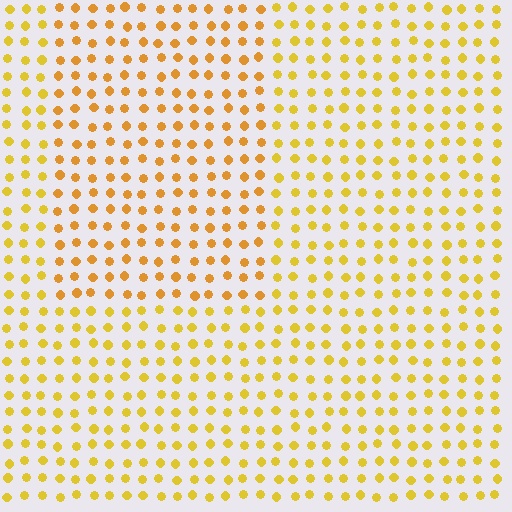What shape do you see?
I see a rectangle.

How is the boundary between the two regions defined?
The boundary is defined purely by a slight shift in hue (about 17 degrees). Spacing, size, and orientation are identical on both sides.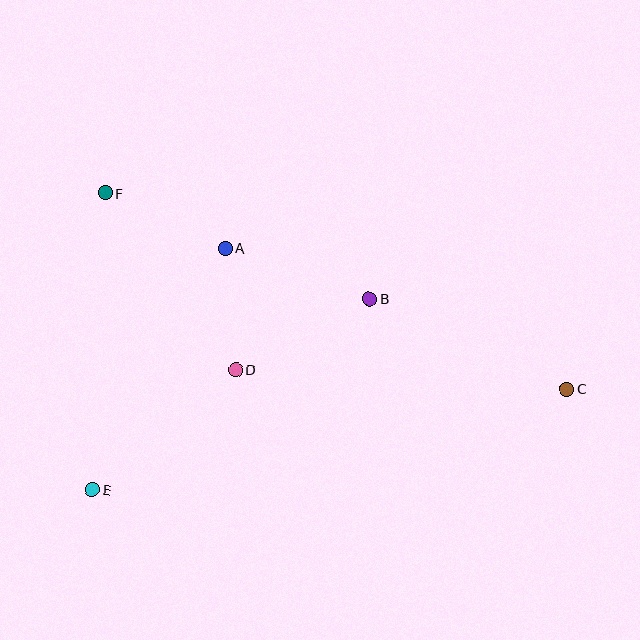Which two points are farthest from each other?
Points C and F are farthest from each other.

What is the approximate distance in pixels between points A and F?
The distance between A and F is approximately 133 pixels.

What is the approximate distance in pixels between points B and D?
The distance between B and D is approximately 151 pixels.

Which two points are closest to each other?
Points A and D are closest to each other.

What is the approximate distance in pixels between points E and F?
The distance between E and F is approximately 297 pixels.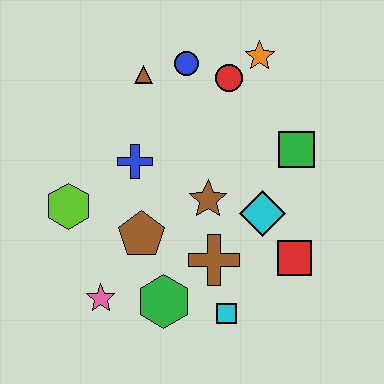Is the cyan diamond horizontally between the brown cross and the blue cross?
No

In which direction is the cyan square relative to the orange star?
The cyan square is below the orange star.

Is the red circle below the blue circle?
Yes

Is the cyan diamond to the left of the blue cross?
No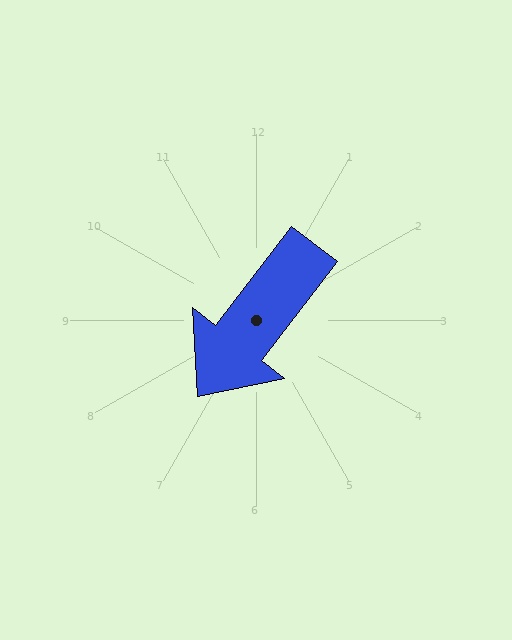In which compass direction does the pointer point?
Southwest.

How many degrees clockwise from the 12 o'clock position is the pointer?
Approximately 218 degrees.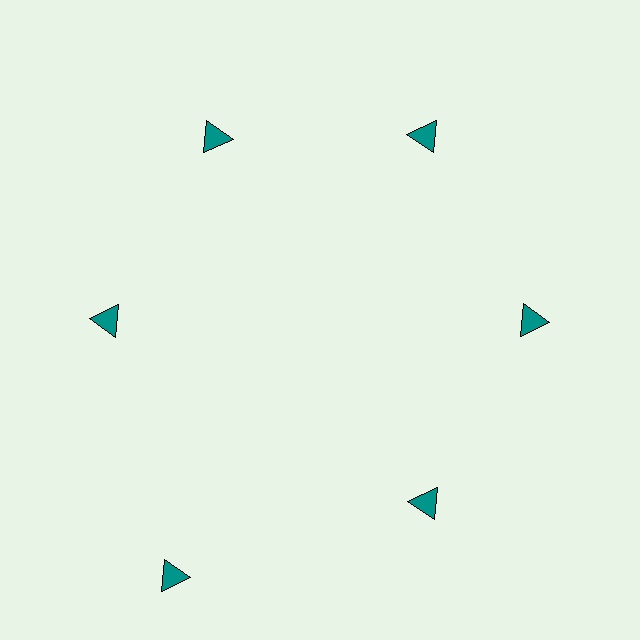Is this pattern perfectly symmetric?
No. The 6 teal triangles are arranged in a ring, but one element near the 7 o'clock position is pushed outward from the center, breaking the 6-fold rotational symmetry.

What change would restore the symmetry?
The symmetry would be restored by moving it inward, back onto the ring so that all 6 triangles sit at equal angles and equal distance from the center.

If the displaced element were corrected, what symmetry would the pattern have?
It would have 6-fold rotational symmetry — the pattern would map onto itself every 60 degrees.